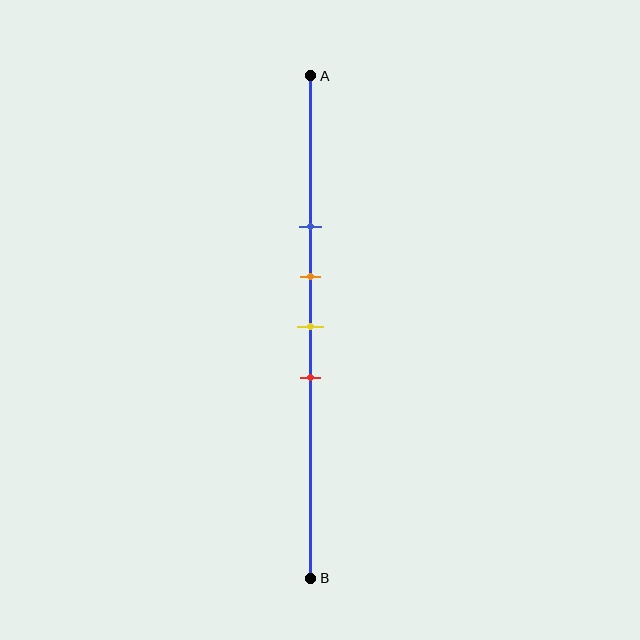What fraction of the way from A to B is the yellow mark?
The yellow mark is approximately 50% (0.5) of the way from A to B.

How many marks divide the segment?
There are 4 marks dividing the segment.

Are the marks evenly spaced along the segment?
Yes, the marks are approximately evenly spaced.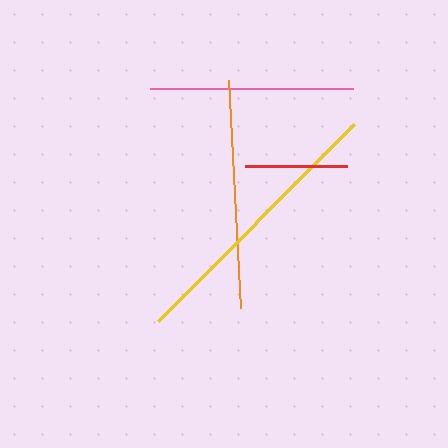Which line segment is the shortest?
The red line is the shortest at approximately 102 pixels.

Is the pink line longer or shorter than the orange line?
The orange line is longer than the pink line.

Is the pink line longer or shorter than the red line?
The pink line is longer than the red line.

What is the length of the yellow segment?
The yellow segment is approximately 278 pixels long.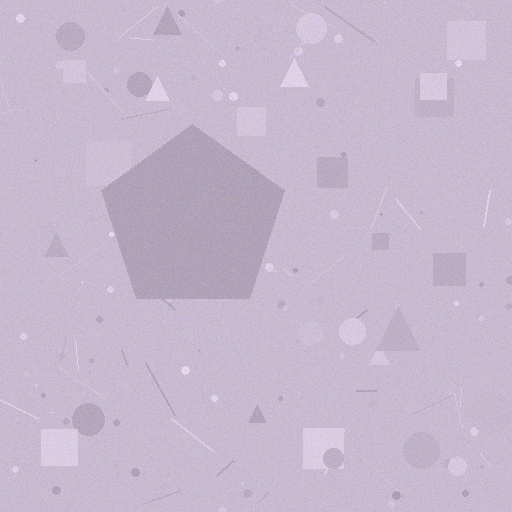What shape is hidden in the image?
A pentagon is hidden in the image.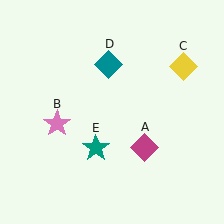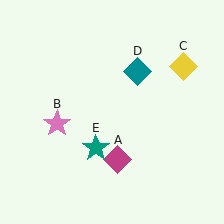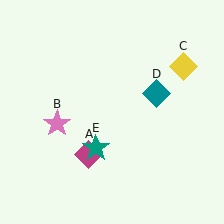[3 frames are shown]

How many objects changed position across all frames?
2 objects changed position: magenta diamond (object A), teal diamond (object D).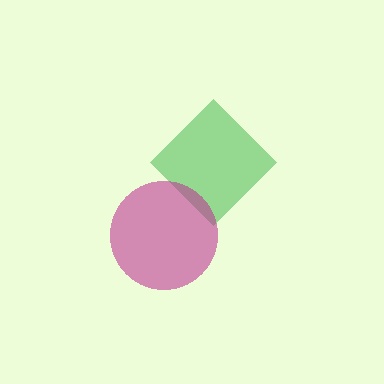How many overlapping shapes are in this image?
There are 2 overlapping shapes in the image.